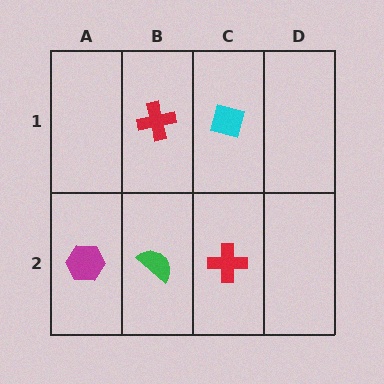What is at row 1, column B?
A red cross.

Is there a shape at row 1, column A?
No, that cell is empty.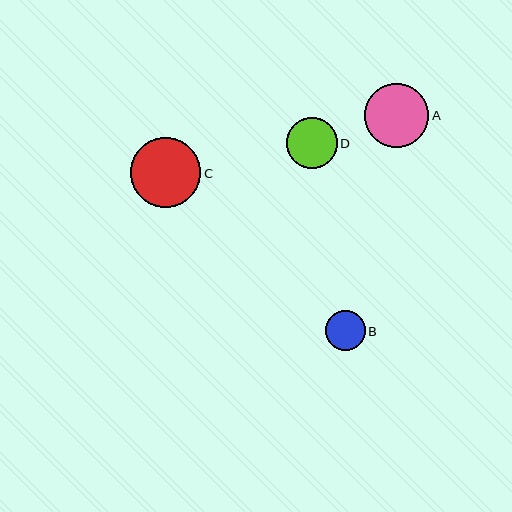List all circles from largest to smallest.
From largest to smallest: C, A, D, B.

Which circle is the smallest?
Circle B is the smallest with a size of approximately 40 pixels.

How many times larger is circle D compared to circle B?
Circle D is approximately 1.3 times the size of circle B.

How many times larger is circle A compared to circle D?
Circle A is approximately 1.3 times the size of circle D.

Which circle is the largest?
Circle C is the largest with a size of approximately 70 pixels.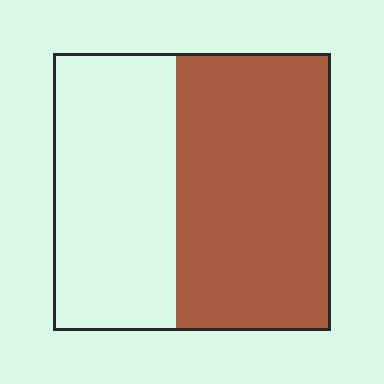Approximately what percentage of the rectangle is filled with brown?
Approximately 55%.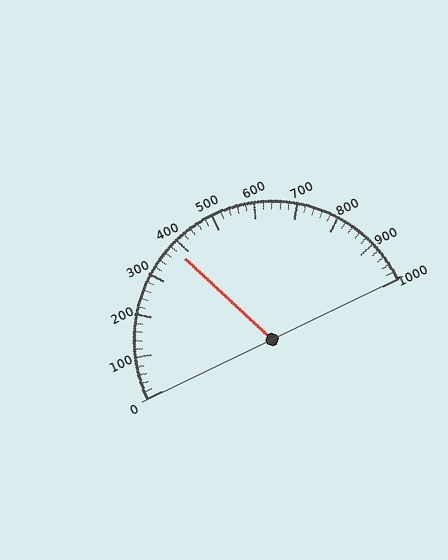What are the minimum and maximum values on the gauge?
The gauge ranges from 0 to 1000.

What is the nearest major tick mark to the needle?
The nearest major tick mark is 400.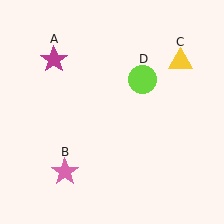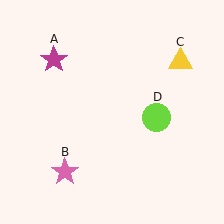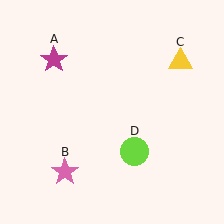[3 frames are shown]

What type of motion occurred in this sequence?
The lime circle (object D) rotated clockwise around the center of the scene.